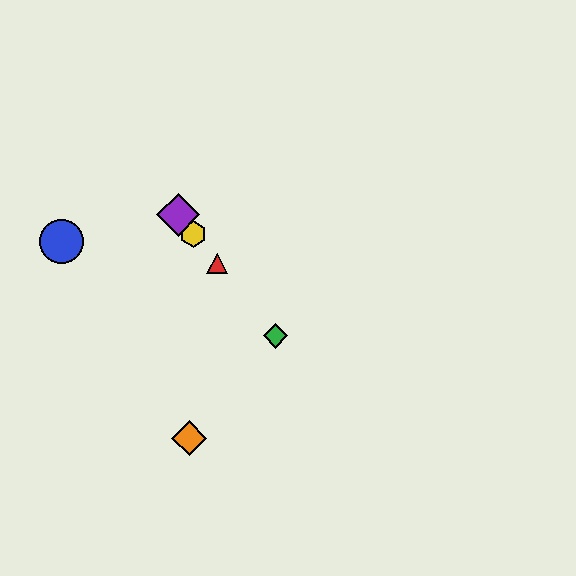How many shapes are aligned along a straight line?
4 shapes (the red triangle, the green diamond, the yellow hexagon, the purple diamond) are aligned along a straight line.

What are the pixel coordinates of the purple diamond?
The purple diamond is at (178, 215).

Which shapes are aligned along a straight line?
The red triangle, the green diamond, the yellow hexagon, the purple diamond are aligned along a straight line.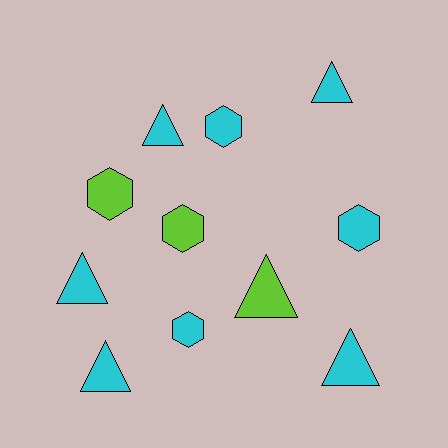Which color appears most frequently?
Cyan, with 8 objects.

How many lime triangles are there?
There is 1 lime triangle.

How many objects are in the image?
There are 11 objects.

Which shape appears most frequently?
Triangle, with 6 objects.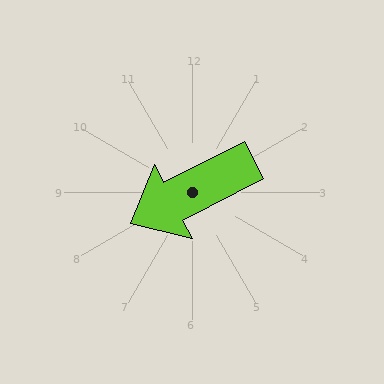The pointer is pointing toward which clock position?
Roughly 8 o'clock.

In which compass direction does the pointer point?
Southwest.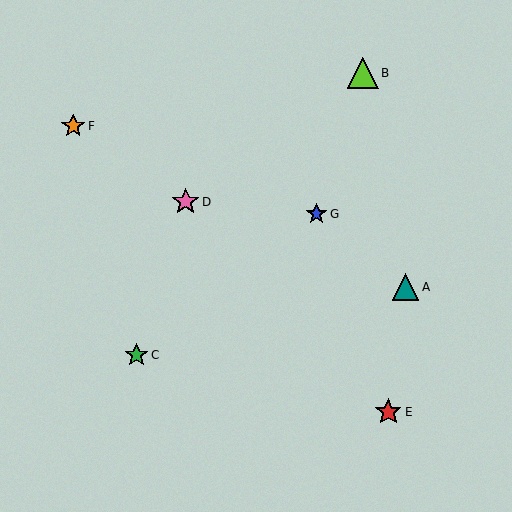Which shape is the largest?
The lime triangle (labeled B) is the largest.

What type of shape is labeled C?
Shape C is a green star.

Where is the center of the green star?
The center of the green star is at (136, 355).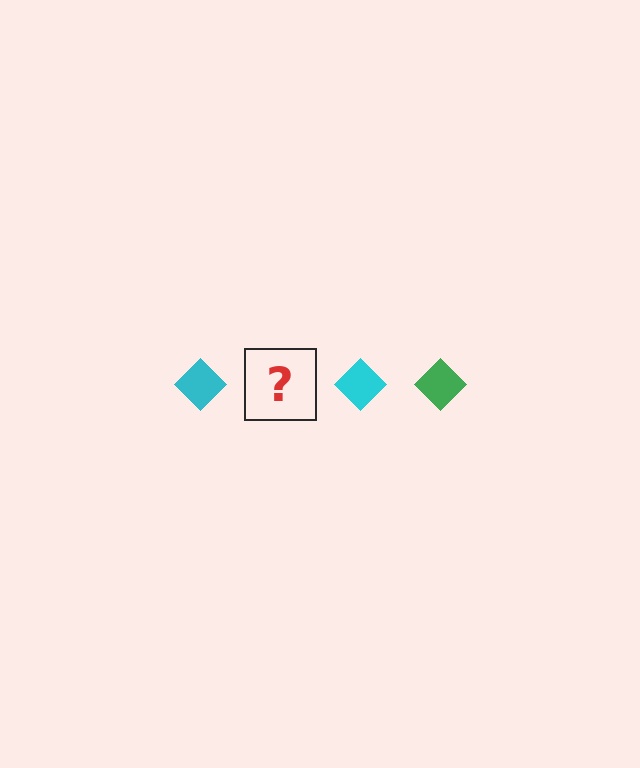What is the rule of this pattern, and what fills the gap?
The rule is that the pattern cycles through cyan, green diamonds. The gap should be filled with a green diamond.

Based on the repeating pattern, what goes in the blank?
The blank should be a green diamond.